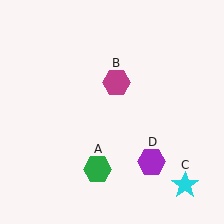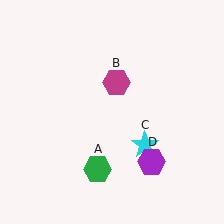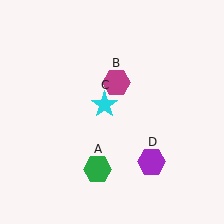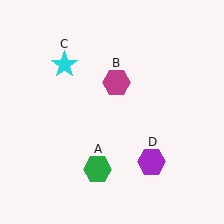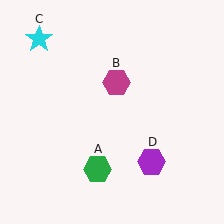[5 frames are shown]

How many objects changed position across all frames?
1 object changed position: cyan star (object C).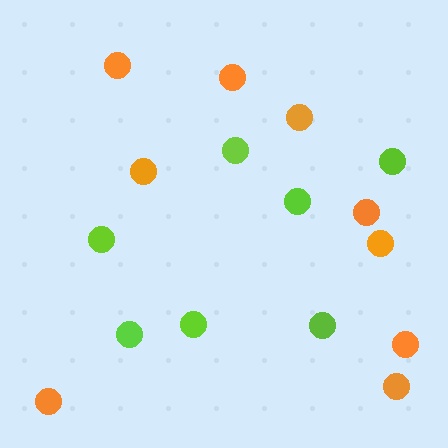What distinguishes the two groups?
There are 2 groups: one group of orange circles (9) and one group of lime circles (7).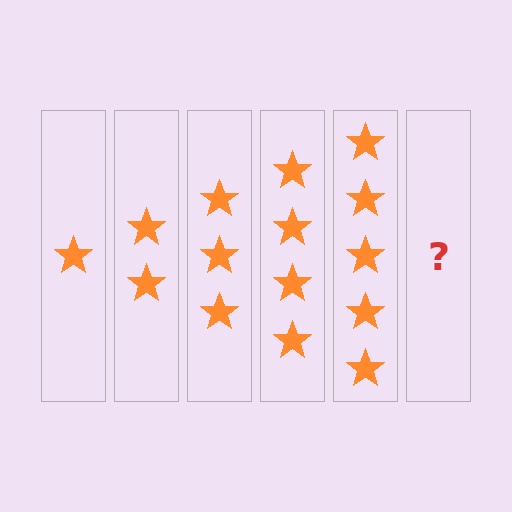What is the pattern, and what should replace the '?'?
The pattern is that each step adds one more star. The '?' should be 6 stars.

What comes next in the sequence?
The next element should be 6 stars.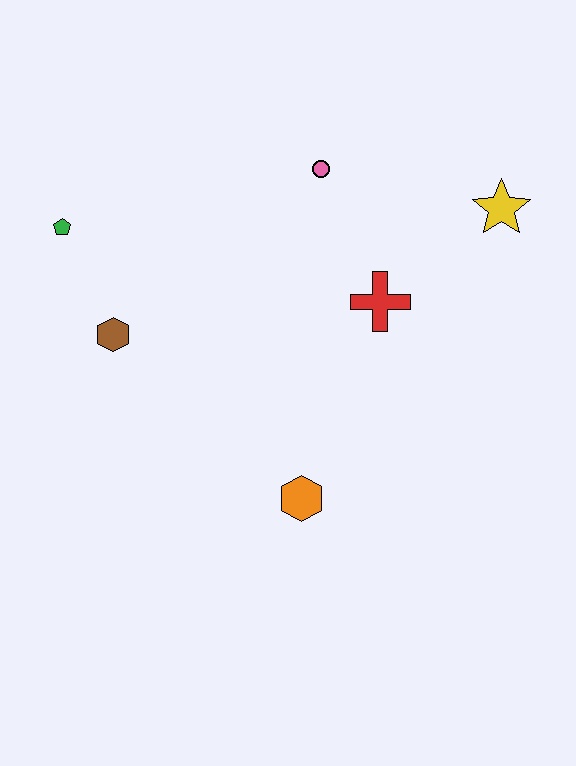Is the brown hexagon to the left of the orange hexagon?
Yes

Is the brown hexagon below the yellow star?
Yes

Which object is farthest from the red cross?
The green pentagon is farthest from the red cross.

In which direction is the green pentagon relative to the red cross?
The green pentagon is to the left of the red cross.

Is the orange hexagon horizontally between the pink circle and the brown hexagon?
Yes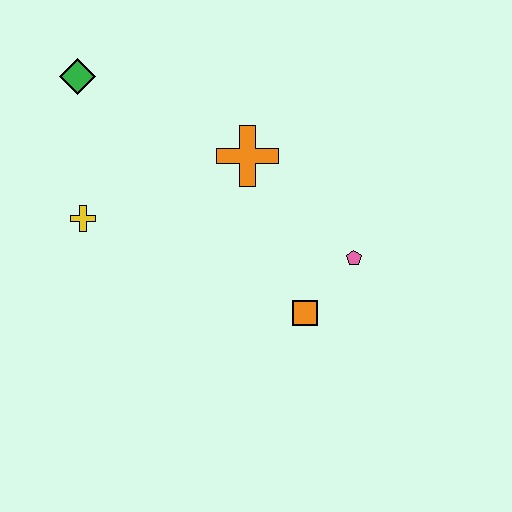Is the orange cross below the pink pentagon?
No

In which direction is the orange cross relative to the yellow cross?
The orange cross is to the right of the yellow cross.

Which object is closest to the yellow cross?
The green diamond is closest to the yellow cross.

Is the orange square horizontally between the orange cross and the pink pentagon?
Yes